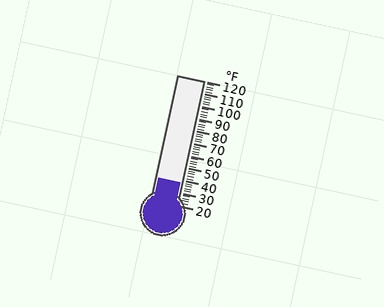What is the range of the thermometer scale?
The thermometer scale ranges from 20°F to 120°F.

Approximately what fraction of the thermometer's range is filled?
The thermometer is filled to approximately 20% of its range.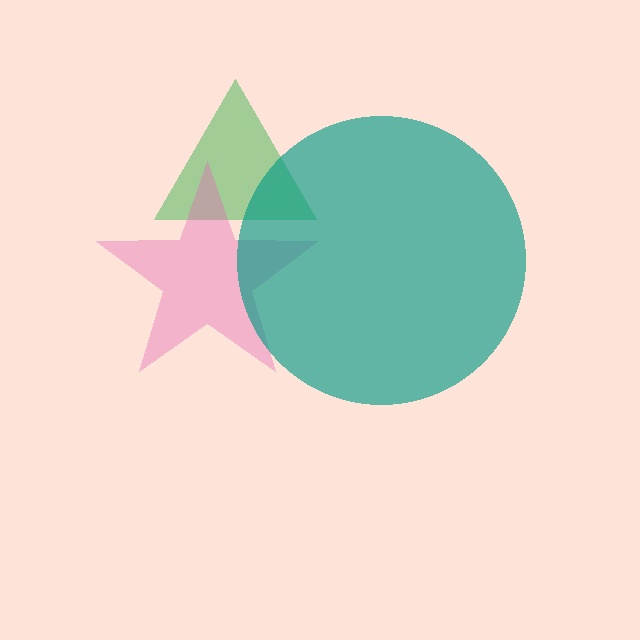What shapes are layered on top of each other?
The layered shapes are: a green triangle, a pink star, a teal circle.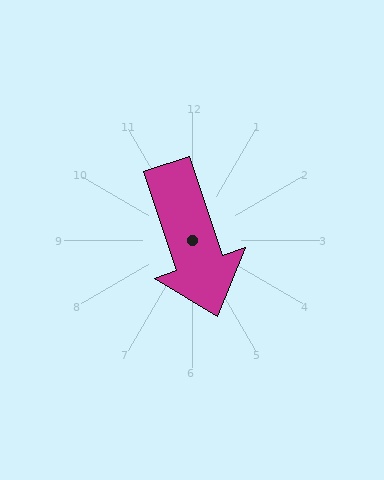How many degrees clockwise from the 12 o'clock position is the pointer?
Approximately 161 degrees.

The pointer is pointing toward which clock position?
Roughly 5 o'clock.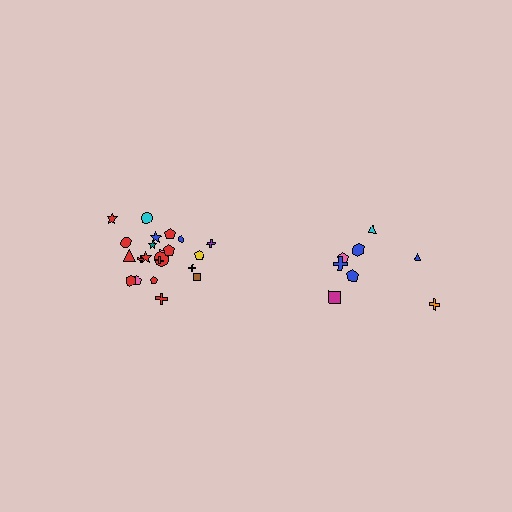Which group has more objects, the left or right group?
The left group.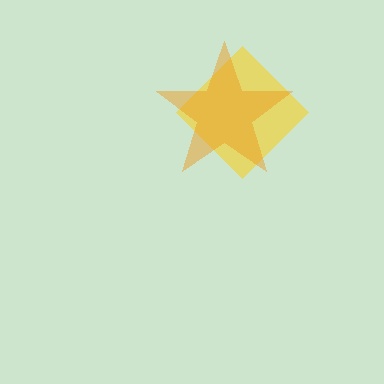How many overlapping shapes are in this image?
There are 2 overlapping shapes in the image.